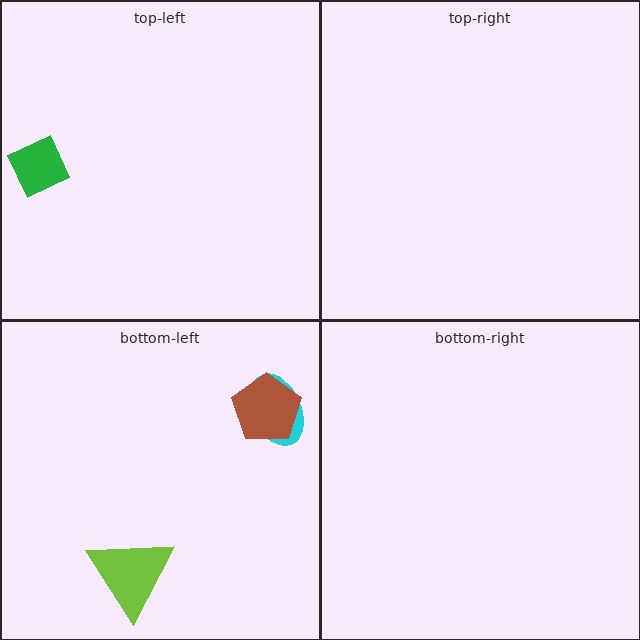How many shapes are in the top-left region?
1.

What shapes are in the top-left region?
The green diamond.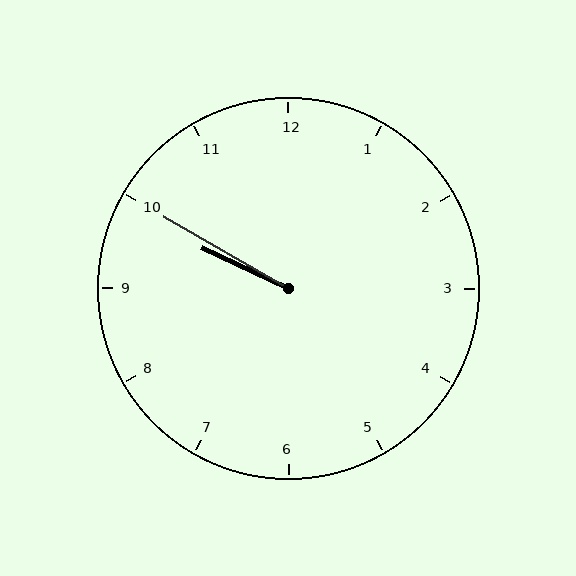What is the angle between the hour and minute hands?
Approximately 5 degrees.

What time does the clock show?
9:50.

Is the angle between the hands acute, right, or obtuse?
It is acute.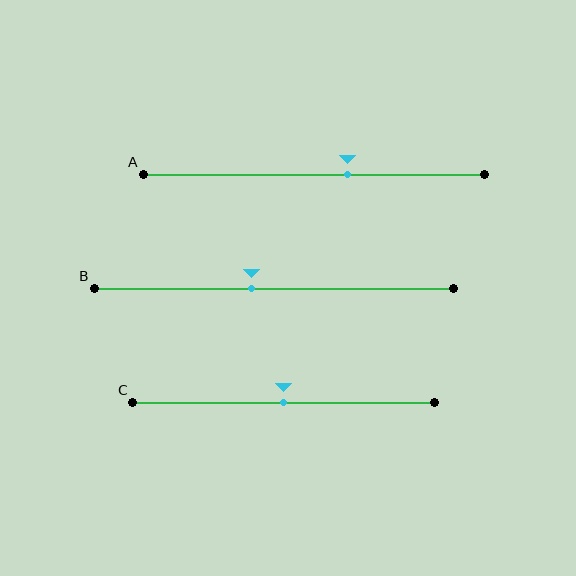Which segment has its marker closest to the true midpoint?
Segment C has its marker closest to the true midpoint.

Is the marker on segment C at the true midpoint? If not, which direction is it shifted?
Yes, the marker on segment C is at the true midpoint.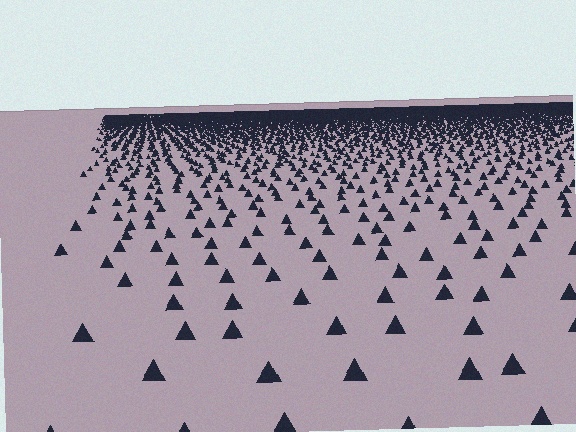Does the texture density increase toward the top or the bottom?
Density increases toward the top.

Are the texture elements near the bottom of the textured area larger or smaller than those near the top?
Larger. Near the bottom, elements are closer to the viewer and appear at a bigger on-screen size.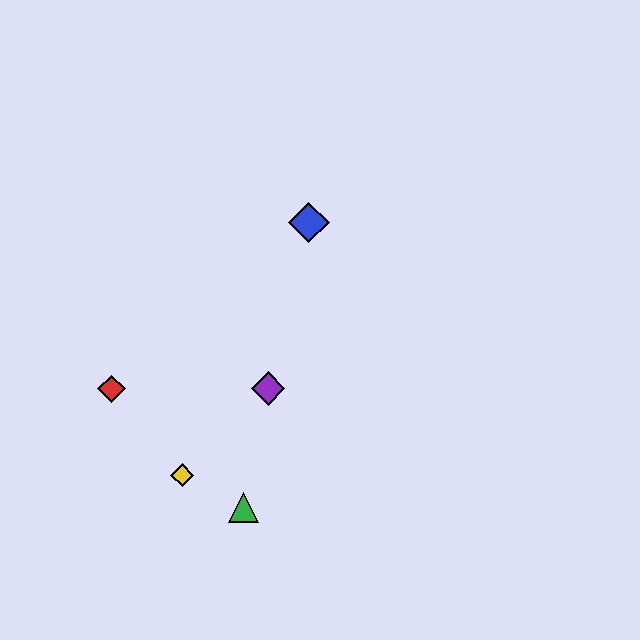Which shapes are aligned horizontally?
The red diamond, the purple diamond are aligned horizontally.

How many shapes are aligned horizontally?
2 shapes (the red diamond, the purple diamond) are aligned horizontally.